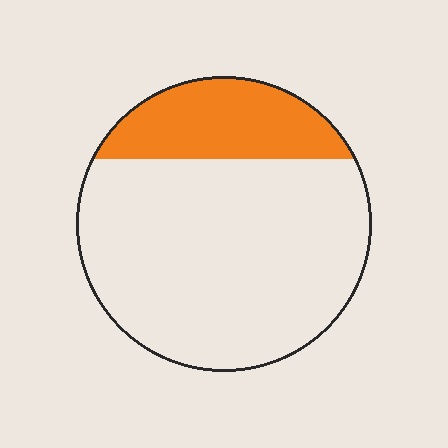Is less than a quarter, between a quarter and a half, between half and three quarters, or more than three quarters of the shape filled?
Less than a quarter.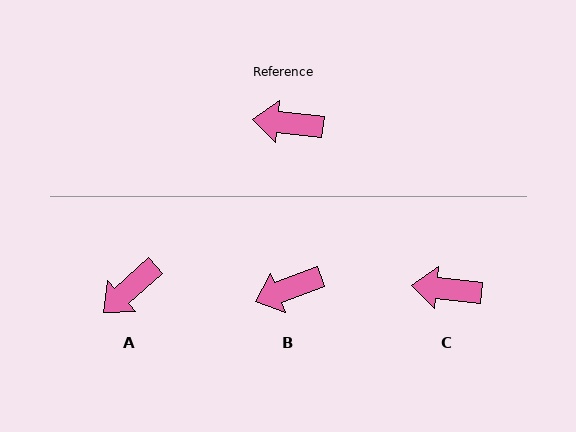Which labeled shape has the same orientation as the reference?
C.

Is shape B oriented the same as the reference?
No, it is off by about 27 degrees.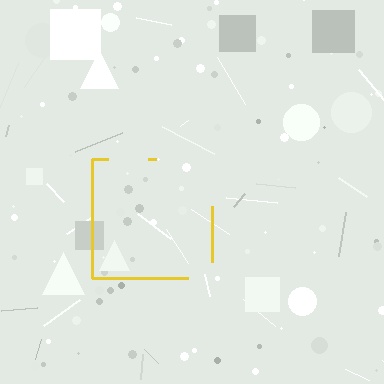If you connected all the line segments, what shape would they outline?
They would outline a square.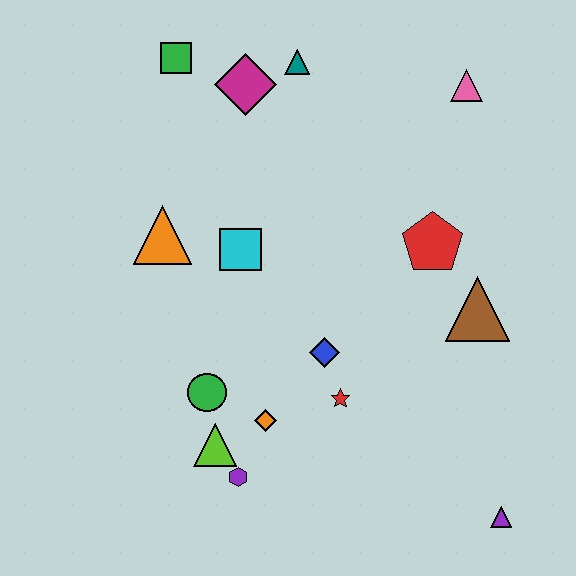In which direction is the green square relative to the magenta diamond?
The green square is to the left of the magenta diamond.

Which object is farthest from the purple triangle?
The green square is farthest from the purple triangle.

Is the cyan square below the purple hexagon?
No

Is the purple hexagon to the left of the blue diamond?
Yes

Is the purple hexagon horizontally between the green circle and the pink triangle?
Yes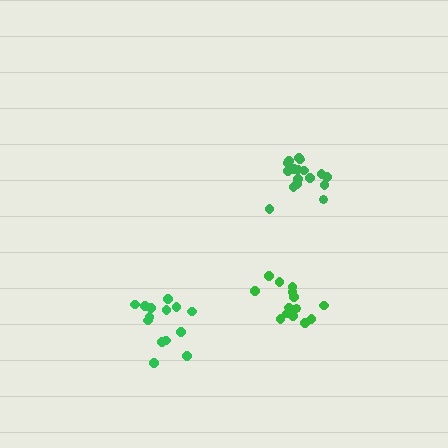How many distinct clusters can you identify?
There are 3 distinct clusters.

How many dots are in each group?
Group 1: 15 dots, Group 2: 14 dots, Group 3: 17 dots (46 total).